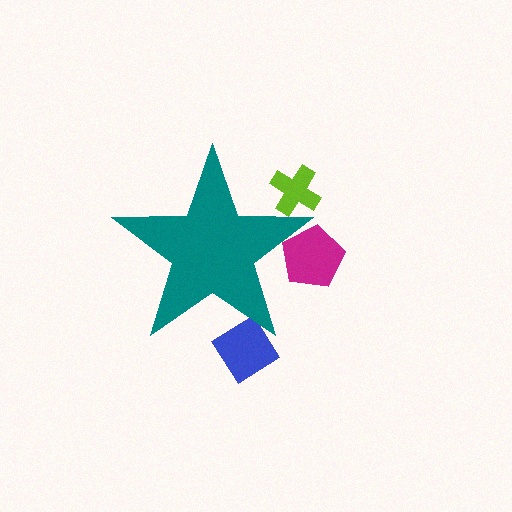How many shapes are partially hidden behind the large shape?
3 shapes are partially hidden.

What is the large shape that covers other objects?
A teal star.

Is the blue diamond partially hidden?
Yes, the blue diamond is partially hidden behind the teal star.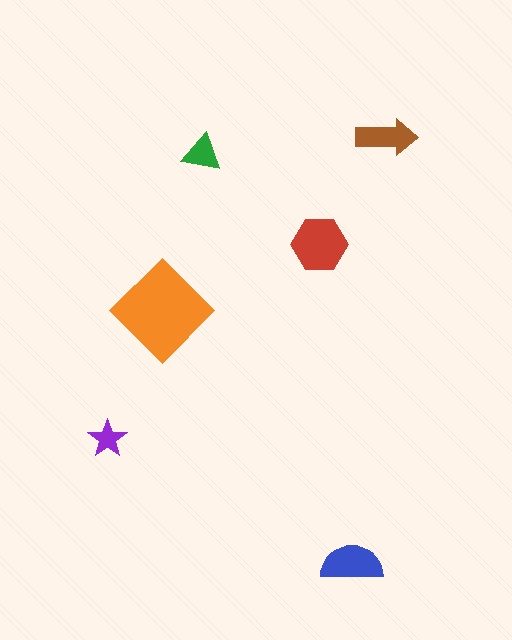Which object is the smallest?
The purple star.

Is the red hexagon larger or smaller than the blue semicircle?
Larger.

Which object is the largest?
The orange diamond.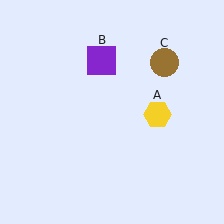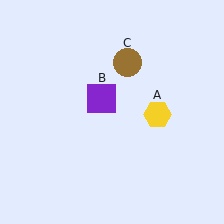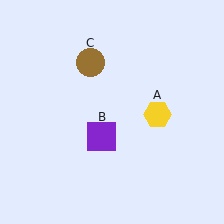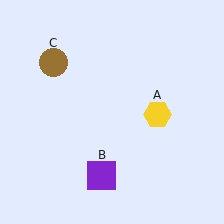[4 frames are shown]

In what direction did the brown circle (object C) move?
The brown circle (object C) moved left.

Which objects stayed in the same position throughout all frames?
Yellow hexagon (object A) remained stationary.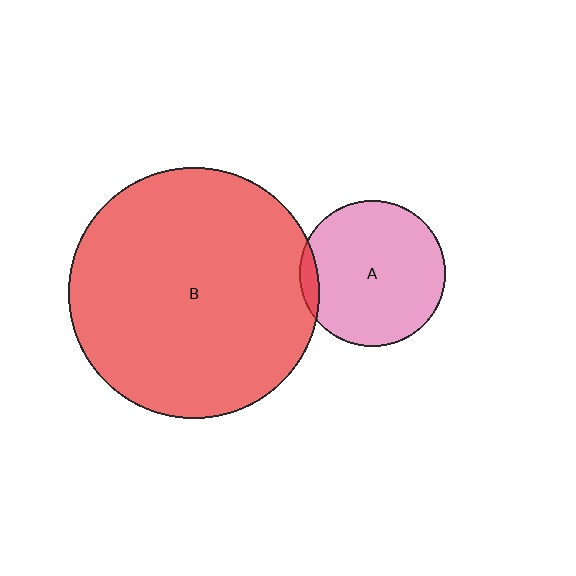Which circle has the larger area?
Circle B (red).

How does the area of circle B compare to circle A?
Approximately 3.0 times.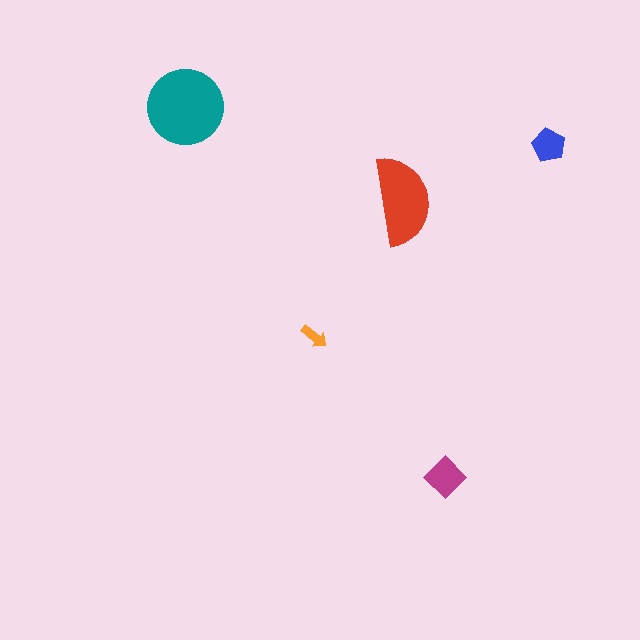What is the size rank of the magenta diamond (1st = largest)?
3rd.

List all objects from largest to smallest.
The teal circle, the red semicircle, the magenta diamond, the blue pentagon, the orange arrow.